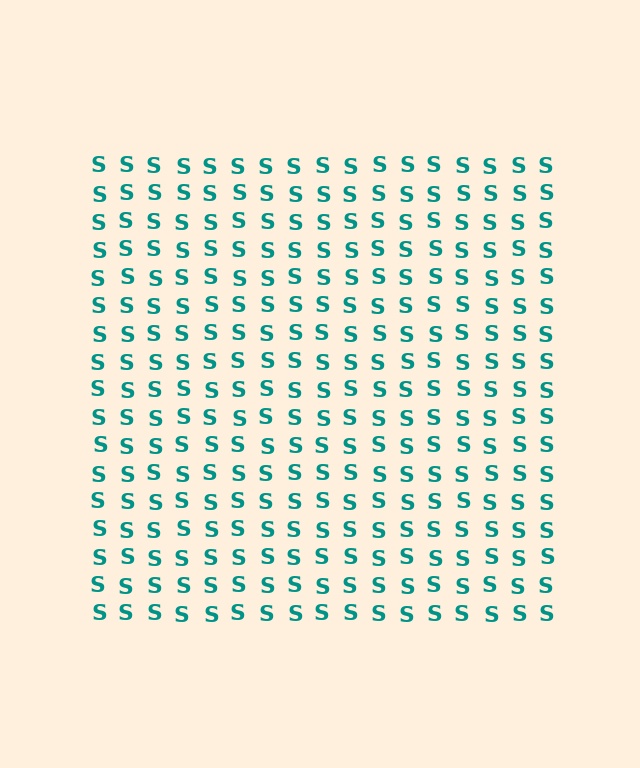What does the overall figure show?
The overall figure shows a square.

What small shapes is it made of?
It is made of small letter S's.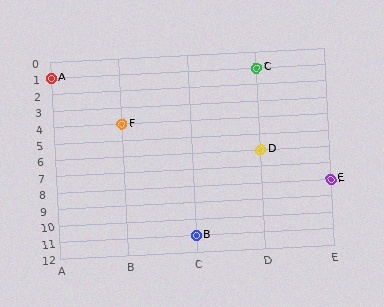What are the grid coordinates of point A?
Point A is at grid coordinates (A, 1).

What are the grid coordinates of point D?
Point D is at grid coordinates (D, 6).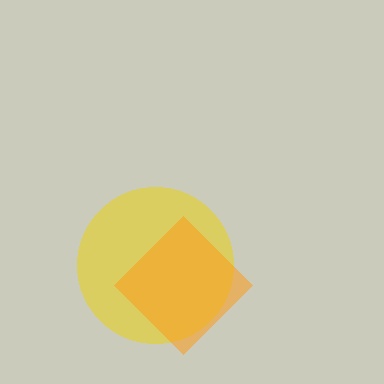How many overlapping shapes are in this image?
There are 2 overlapping shapes in the image.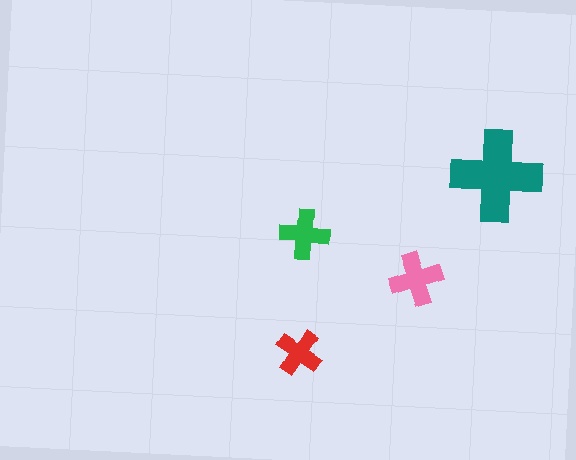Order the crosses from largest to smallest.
the teal one, the pink one, the green one, the red one.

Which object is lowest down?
The red cross is bottommost.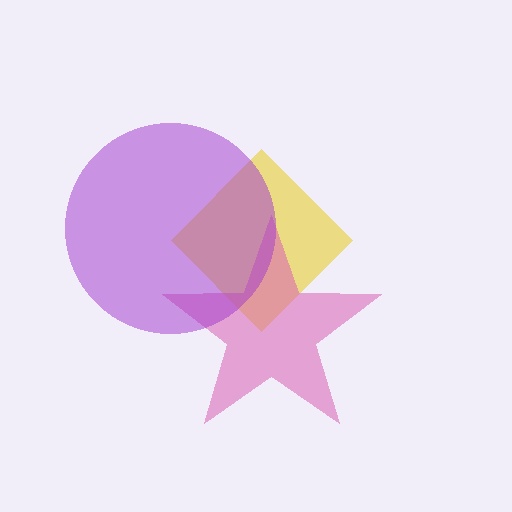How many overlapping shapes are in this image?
There are 3 overlapping shapes in the image.